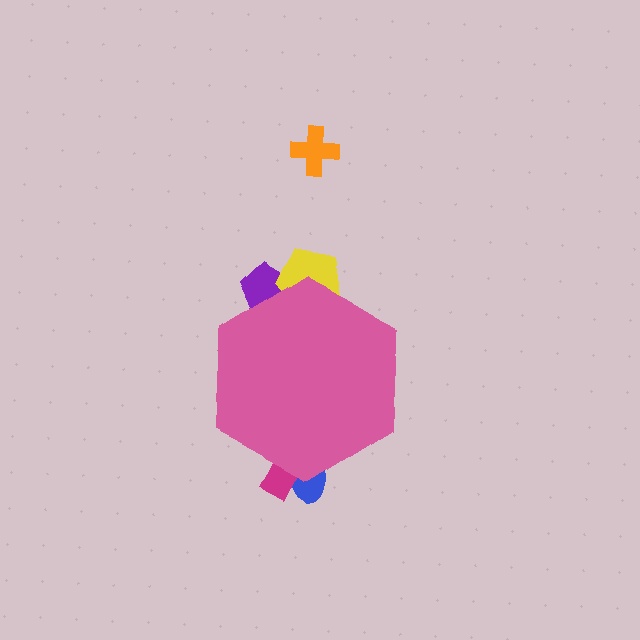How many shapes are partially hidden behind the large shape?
4 shapes are partially hidden.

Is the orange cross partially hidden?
No, the orange cross is fully visible.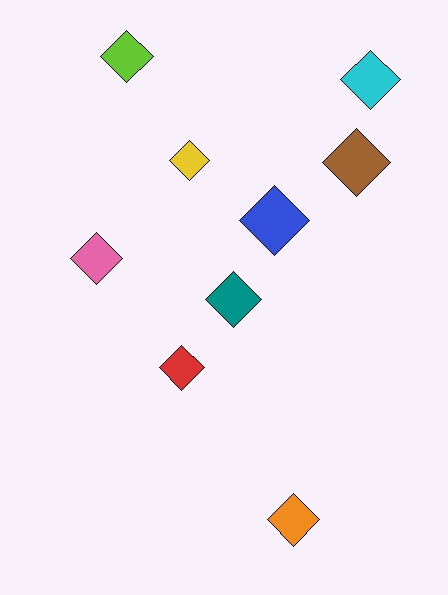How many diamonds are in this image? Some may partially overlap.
There are 9 diamonds.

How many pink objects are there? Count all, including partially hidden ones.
There is 1 pink object.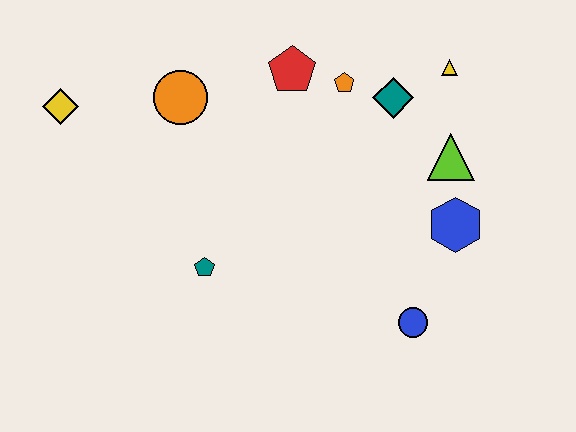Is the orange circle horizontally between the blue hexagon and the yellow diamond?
Yes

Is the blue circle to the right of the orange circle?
Yes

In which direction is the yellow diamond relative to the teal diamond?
The yellow diamond is to the left of the teal diamond.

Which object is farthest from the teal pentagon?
The yellow triangle is farthest from the teal pentagon.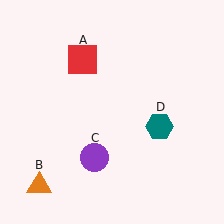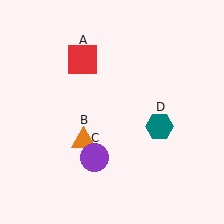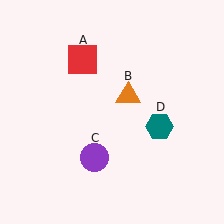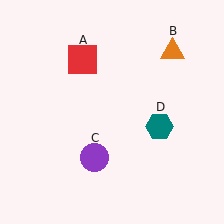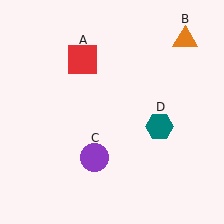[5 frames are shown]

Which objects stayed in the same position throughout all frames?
Red square (object A) and purple circle (object C) and teal hexagon (object D) remained stationary.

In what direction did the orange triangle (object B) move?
The orange triangle (object B) moved up and to the right.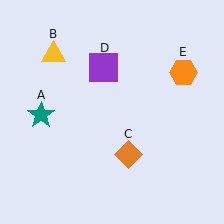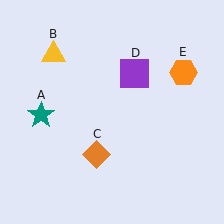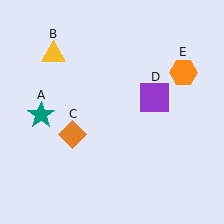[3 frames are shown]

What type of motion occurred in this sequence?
The orange diamond (object C), purple square (object D) rotated clockwise around the center of the scene.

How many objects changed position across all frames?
2 objects changed position: orange diamond (object C), purple square (object D).